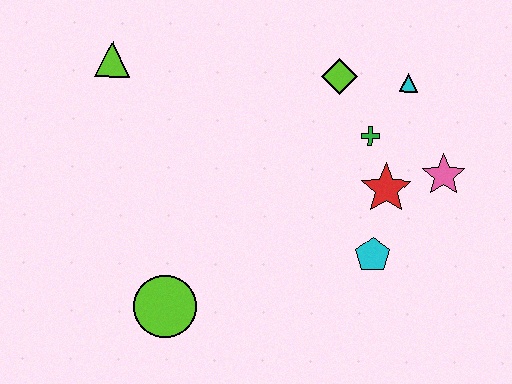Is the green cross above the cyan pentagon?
Yes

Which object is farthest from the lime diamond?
The lime circle is farthest from the lime diamond.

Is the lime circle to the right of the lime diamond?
No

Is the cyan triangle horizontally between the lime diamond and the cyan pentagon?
No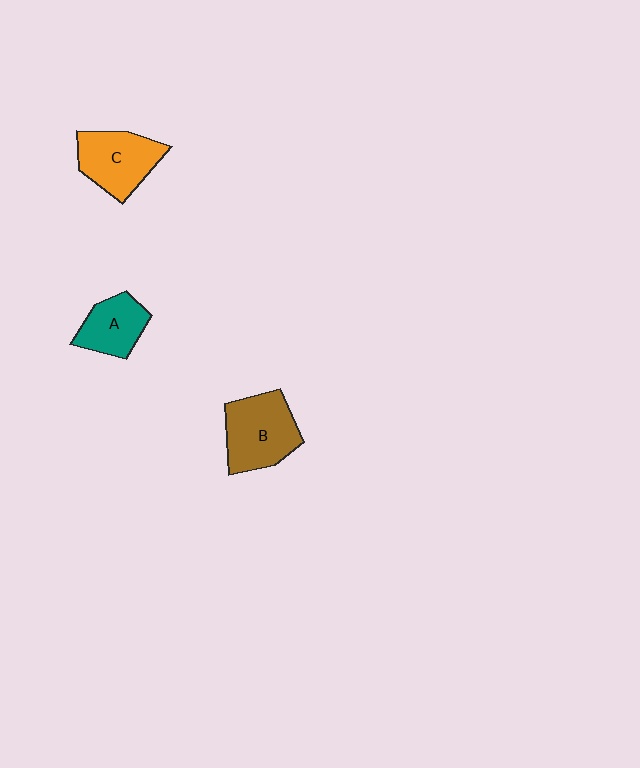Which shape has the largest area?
Shape B (brown).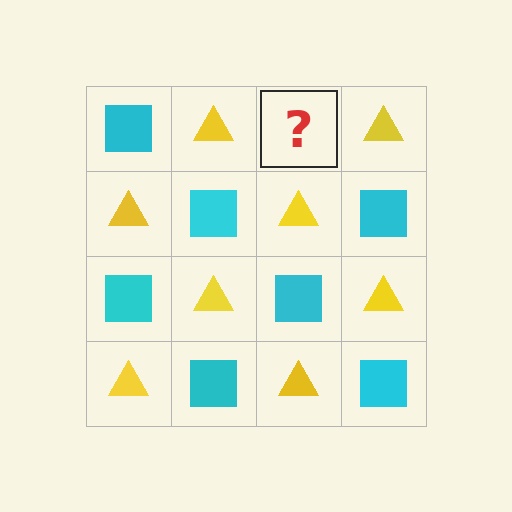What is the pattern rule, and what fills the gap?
The rule is that it alternates cyan square and yellow triangle in a checkerboard pattern. The gap should be filled with a cyan square.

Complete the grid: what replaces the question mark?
The question mark should be replaced with a cyan square.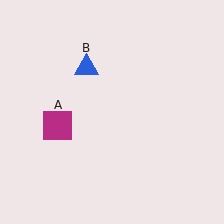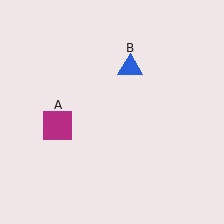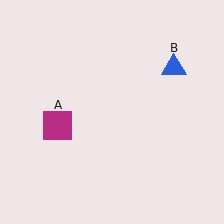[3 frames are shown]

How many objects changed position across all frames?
1 object changed position: blue triangle (object B).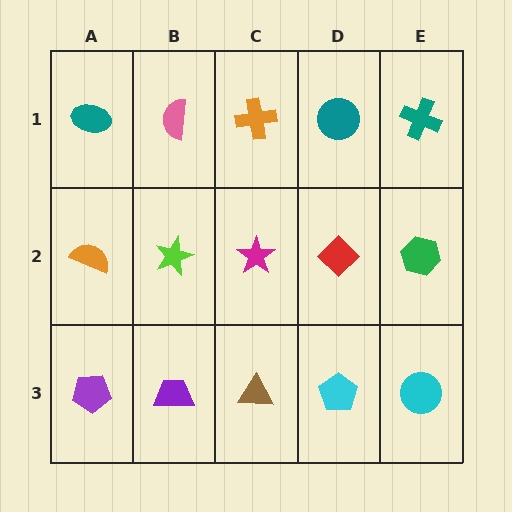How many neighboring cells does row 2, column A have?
3.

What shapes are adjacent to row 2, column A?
A teal ellipse (row 1, column A), a purple pentagon (row 3, column A), a lime star (row 2, column B).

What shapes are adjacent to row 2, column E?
A teal cross (row 1, column E), a cyan circle (row 3, column E), a red diamond (row 2, column D).